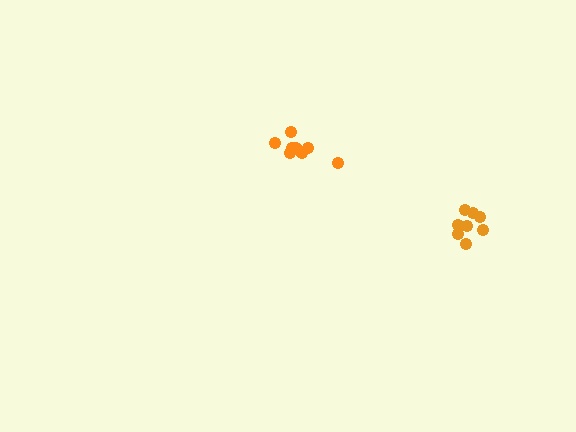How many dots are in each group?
Group 1: 9 dots, Group 2: 8 dots (17 total).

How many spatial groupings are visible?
There are 2 spatial groupings.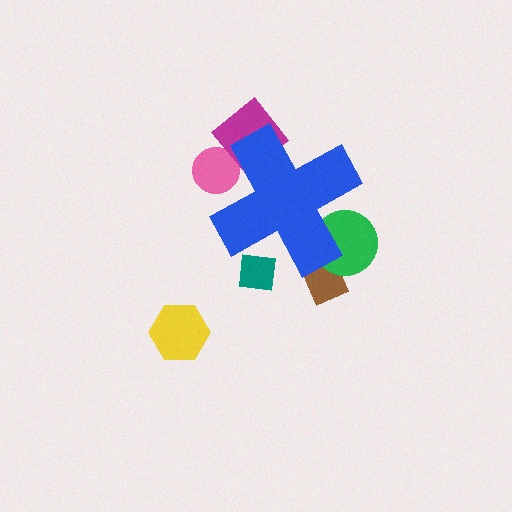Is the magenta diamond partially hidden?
Yes, the magenta diamond is partially hidden behind the blue cross.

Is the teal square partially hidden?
Yes, the teal square is partially hidden behind the blue cross.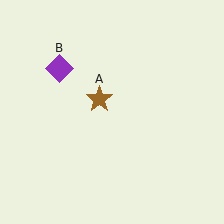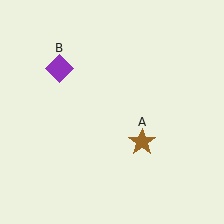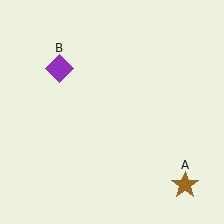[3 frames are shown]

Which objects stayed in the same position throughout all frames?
Purple diamond (object B) remained stationary.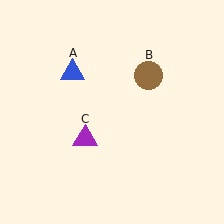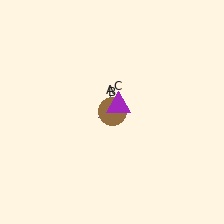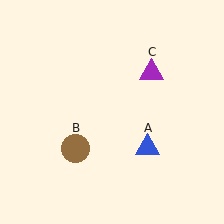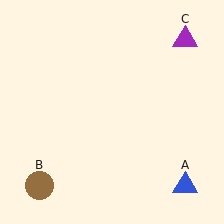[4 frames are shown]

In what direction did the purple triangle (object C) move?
The purple triangle (object C) moved up and to the right.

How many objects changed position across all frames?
3 objects changed position: blue triangle (object A), brown circle (object B), purple triangle (object C).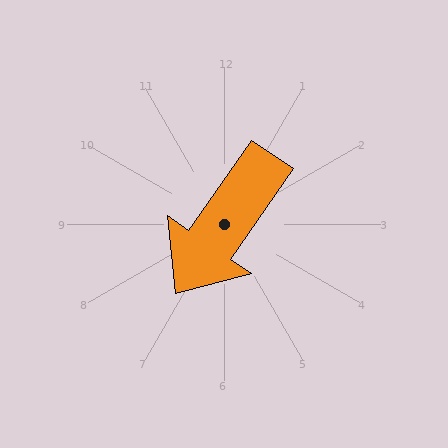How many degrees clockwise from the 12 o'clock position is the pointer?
Approximately 215 degrees.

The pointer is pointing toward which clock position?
Roughly 7 o'clock.